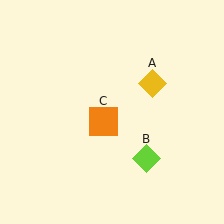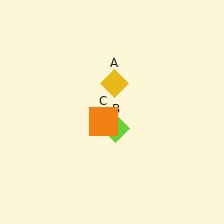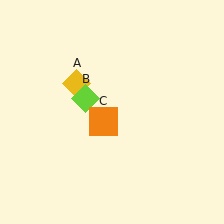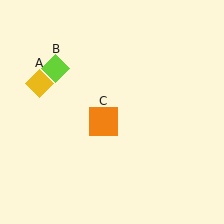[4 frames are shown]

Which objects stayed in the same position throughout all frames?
Orange square (object C) remained stationary.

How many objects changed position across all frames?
2 objects changed position: yellow diamond (object A), lime diamond (object B).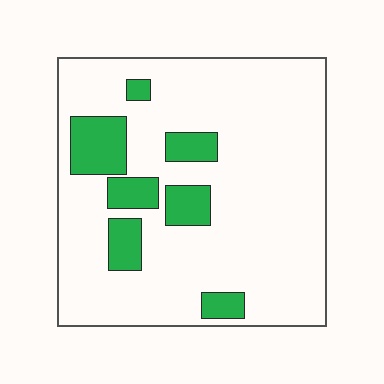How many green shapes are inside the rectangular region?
7.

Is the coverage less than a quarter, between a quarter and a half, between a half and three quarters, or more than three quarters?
Less than a quarter.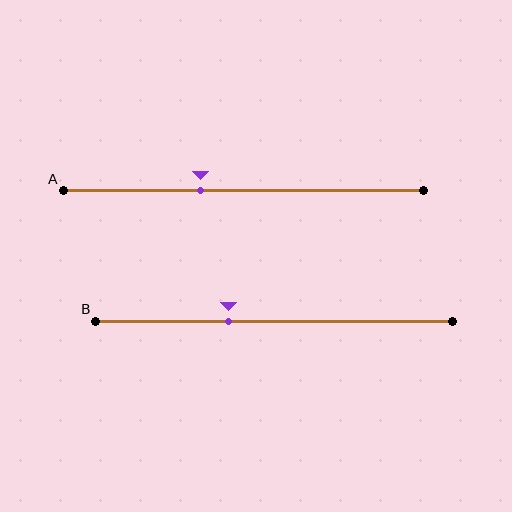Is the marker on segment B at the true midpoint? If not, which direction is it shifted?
No, the marker on segment B is shifted to the left by about 13% of the segment length.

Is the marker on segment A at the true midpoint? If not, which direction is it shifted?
No, the marker on segment A is shifted to the left by about 12% of the segment length.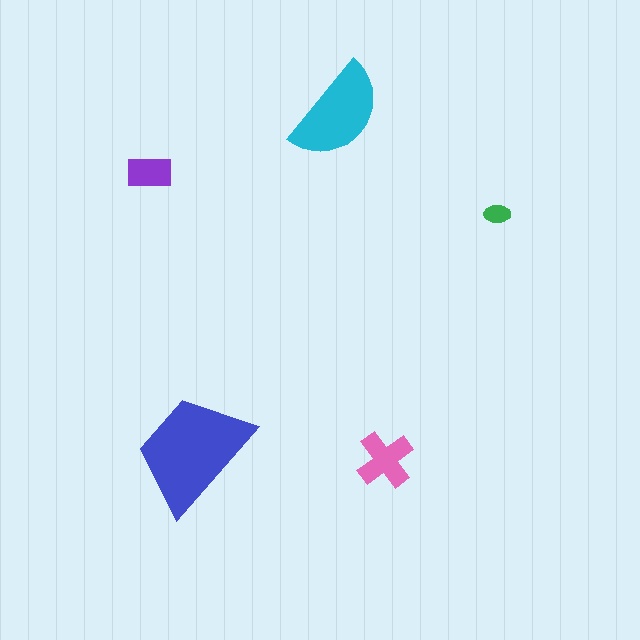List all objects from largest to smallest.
The blue trapezoid, the cyan semicircle, the pink cross, the purple rectangle, the green ellipse.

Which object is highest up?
The cyan semicircle is topmost.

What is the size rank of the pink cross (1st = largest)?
3rd.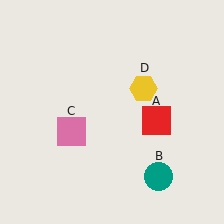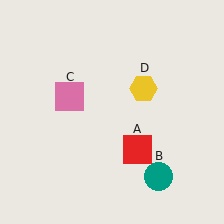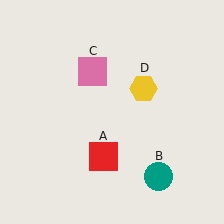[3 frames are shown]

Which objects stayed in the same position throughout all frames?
Teal circle (object B) and yellow hexagon (object D) remained stationary.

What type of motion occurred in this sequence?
The red square (object A), pink square (object C) rotated clockwise around the center of the scene.